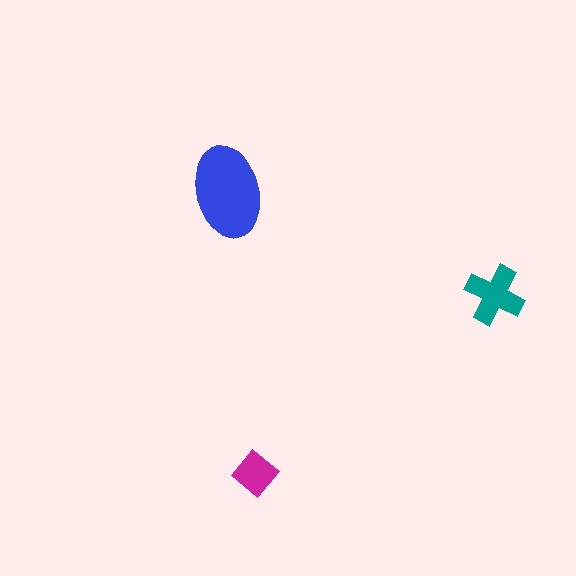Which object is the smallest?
The magenta diamond.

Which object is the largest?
The blue ellipse.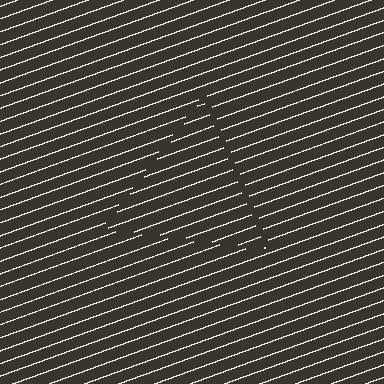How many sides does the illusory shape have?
3 sides — the line-ends trace a triangle.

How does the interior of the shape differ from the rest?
The interior of the shape contains the same grating, shifted by half a period — the contour is defined by the phase discontinuity where line-ends from the inner and outer gratings abut.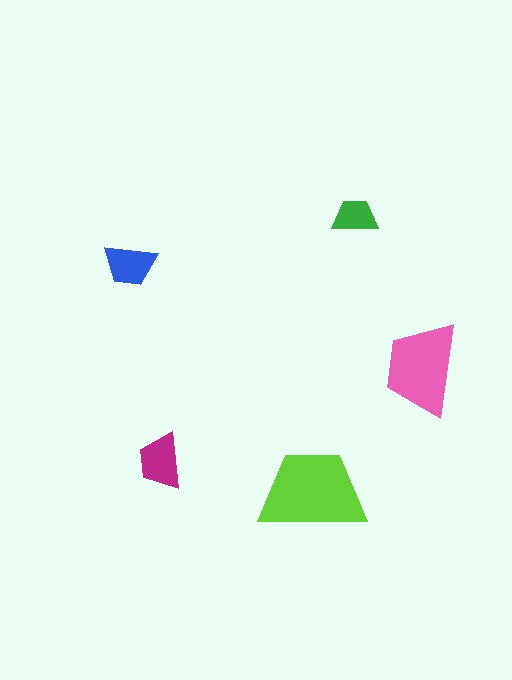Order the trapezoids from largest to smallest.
the lime one, the pink one, the magenta one, the blue one, the green one.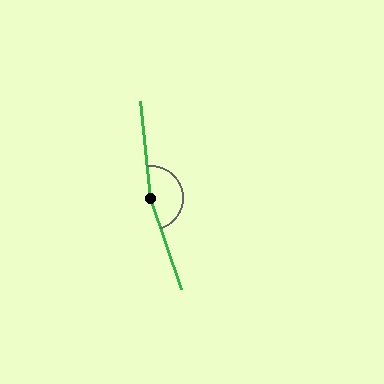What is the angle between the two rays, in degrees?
Approximately 167 degrees.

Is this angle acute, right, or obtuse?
It is obtuse.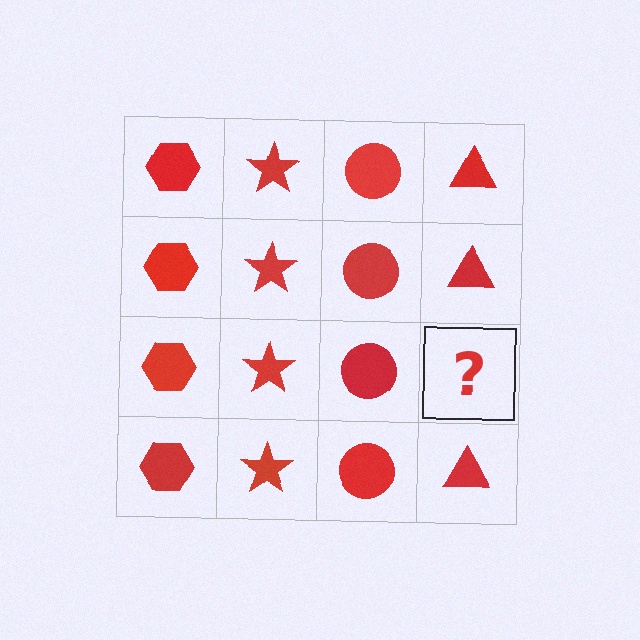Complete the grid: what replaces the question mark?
The question mark should be replaced with a red triangle.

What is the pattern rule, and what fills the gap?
The rule is that each column has a consistent shape. The gap should be filled with a red triangle.